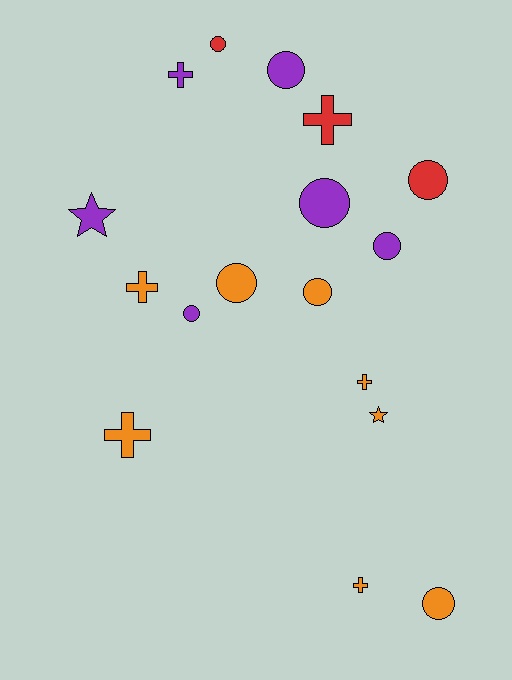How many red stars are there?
There are no red stars.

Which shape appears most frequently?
Circle, with 9 objects.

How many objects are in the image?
There are 17 objects.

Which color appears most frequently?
Orange, with 8 objects.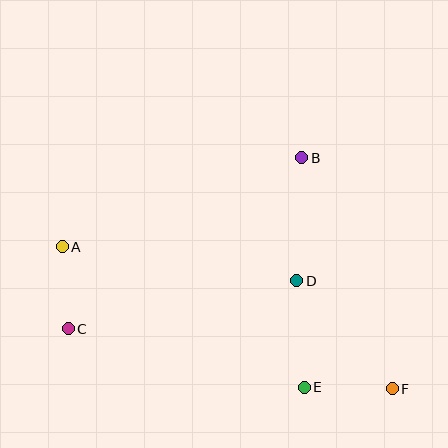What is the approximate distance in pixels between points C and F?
The distance between C and F is approximately 329 pixels.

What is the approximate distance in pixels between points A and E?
The distance between A and E is approximately 279 pixels.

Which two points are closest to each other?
Points A and C are closest to each other.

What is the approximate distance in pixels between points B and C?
The distance between B and C is approximately 289 pixels.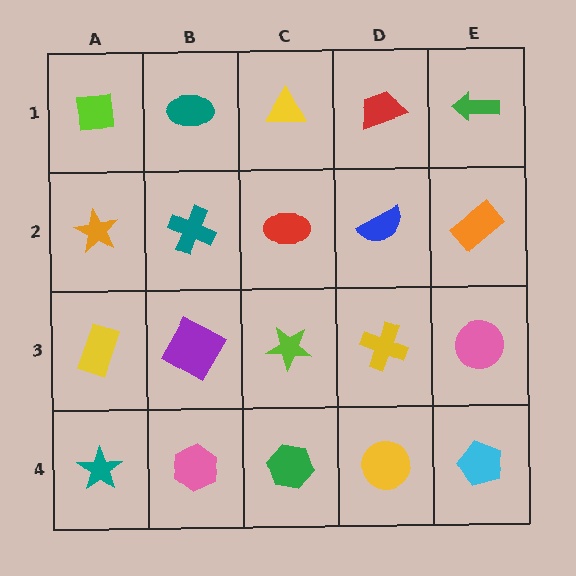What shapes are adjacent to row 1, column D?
A blue semicircle (row 2, column D), a yellow triangle (row 1, column C), a green arrow (row 1, column E).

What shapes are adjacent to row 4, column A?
A yellow rectangle (row 3, column A), a pink hexagon (row 4, column B).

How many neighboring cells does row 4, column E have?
2.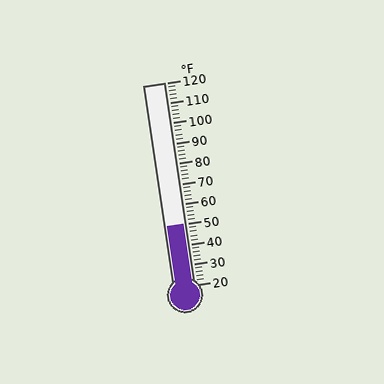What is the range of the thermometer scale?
The thermometer scale ranges from 20°F to 120°F.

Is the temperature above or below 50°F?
The temperature is at 50°F.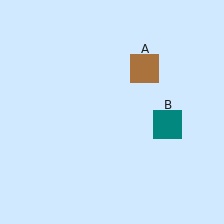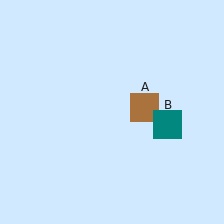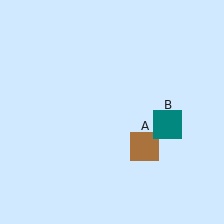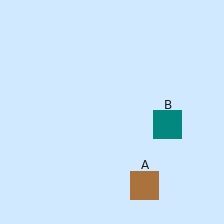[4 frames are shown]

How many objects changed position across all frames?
1 object changed position: brown square (object A).